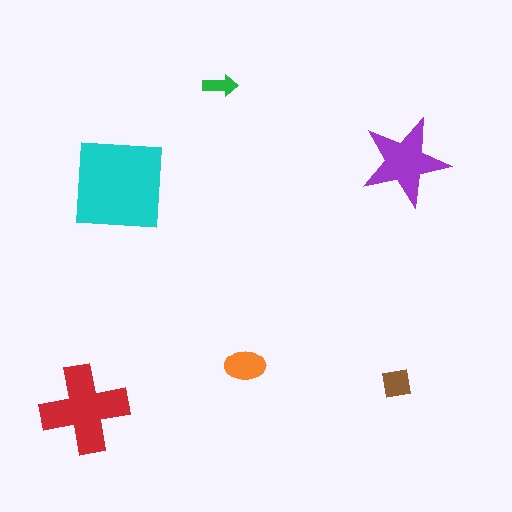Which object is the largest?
The cyan square.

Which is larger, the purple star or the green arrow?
The purple star.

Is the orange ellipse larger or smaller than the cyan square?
Smaller.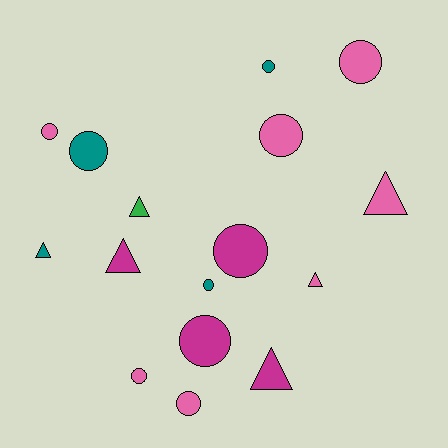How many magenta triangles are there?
There are 2 magenta triangles.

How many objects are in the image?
There are 16 objects.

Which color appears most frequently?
Pink, with 7 objects.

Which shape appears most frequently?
Circle, with 10 objects.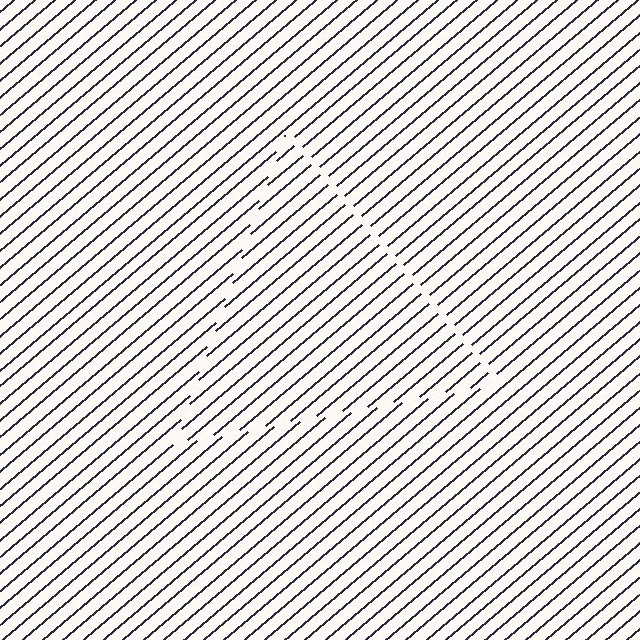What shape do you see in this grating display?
An illusory triangle. The interior of the shape contains the same grating, shifted by half a period — the contour is defined by the phase discontinuity where line-ends from the inner and outer gratings abut.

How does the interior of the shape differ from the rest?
The interior of the shape contains the same grating, shifted by half a period — the contour is defined by the phase discontinuity where line-ends from the inner and outer gratings abut.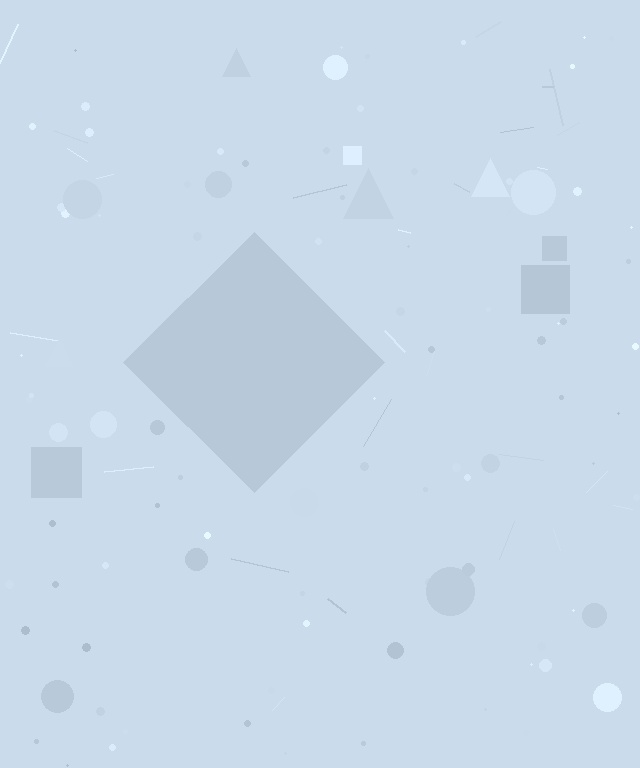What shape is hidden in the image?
A diamond is hidden in the image.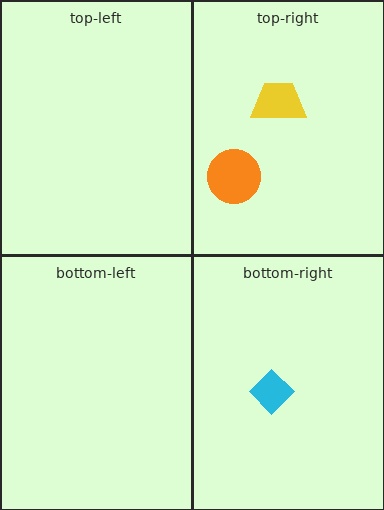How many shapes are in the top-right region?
2.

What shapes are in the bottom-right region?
The cyan diamond.